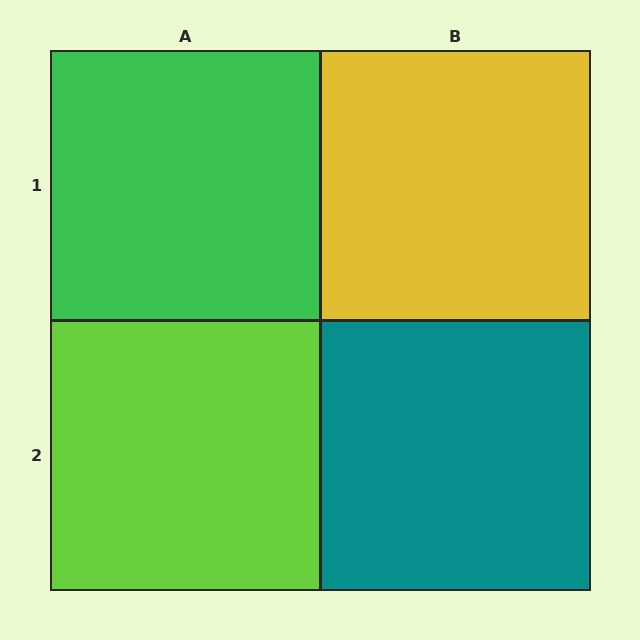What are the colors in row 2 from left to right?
Lime, teal.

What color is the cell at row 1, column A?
Green.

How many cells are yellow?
1 cell is yellow.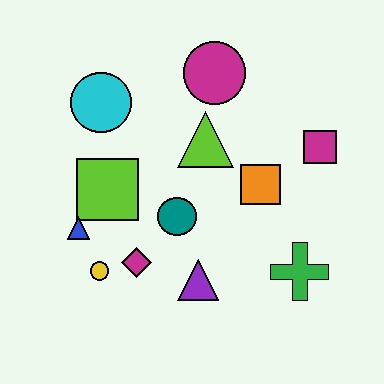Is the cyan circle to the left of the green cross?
Yes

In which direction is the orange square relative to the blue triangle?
The orange square is to the right of the blue triangle.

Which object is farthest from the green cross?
The cyan circle is farthest from the green cross.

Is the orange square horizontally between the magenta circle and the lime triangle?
No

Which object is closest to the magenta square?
The orange square is closest to the magenta square.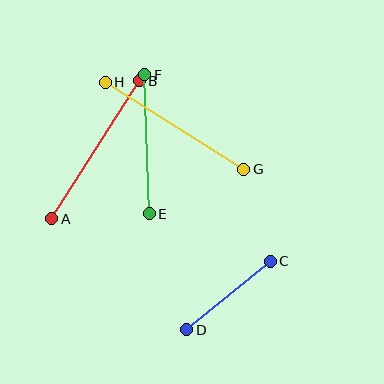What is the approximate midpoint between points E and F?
The midpoint is at approximately (147, 144) pixels.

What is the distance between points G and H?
The distance is approximately 164 pixels.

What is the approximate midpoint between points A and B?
The midpoint is at approximately (95, 150) pixels.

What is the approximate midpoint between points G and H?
The midpoint is at approximately (174, 126) pixels.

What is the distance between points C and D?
The distance is approximately 108 pixels.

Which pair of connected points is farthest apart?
Points G and H are farthest apart.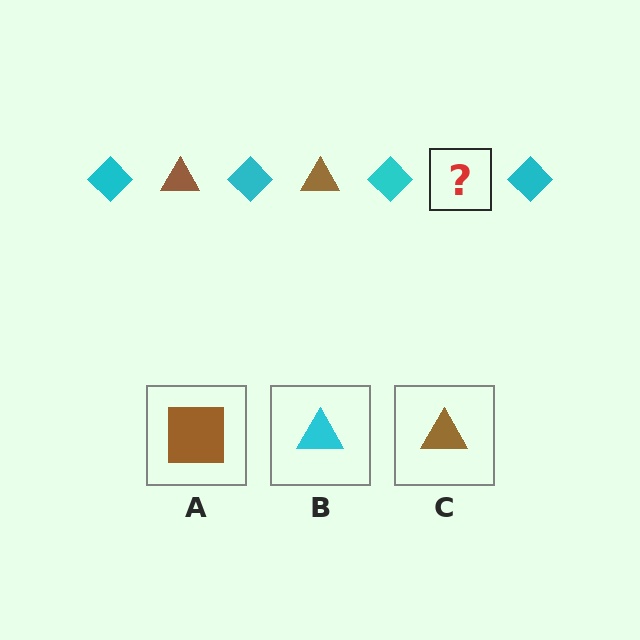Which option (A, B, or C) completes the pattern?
C.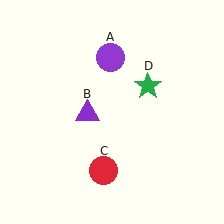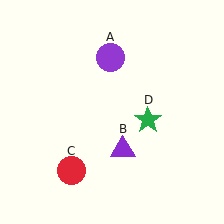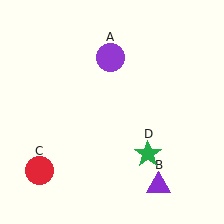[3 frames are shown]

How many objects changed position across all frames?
3 objects changed position: purple triangle (object B), red circle (object C), green star (object D).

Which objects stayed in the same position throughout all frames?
Purple circle (object A) remained stationary.